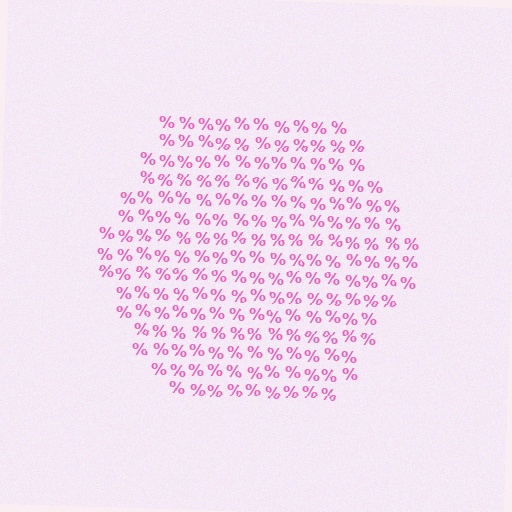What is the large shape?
The large shape is a hexagon.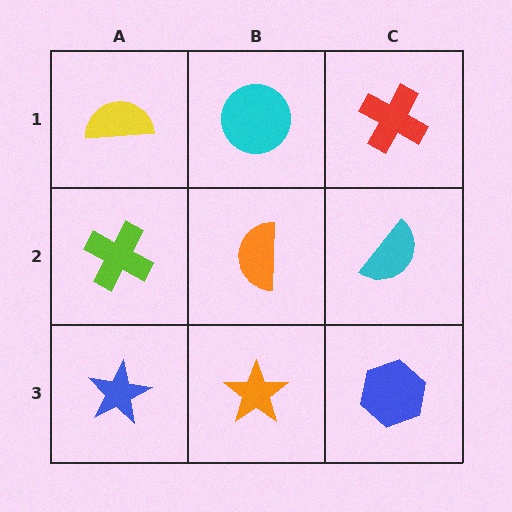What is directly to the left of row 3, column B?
A blue star.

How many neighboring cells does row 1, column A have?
2.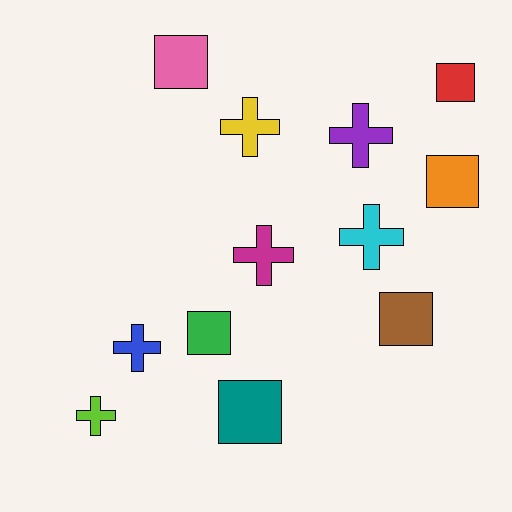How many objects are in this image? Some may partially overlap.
There are 12 objects.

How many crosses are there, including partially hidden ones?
There are 6 crosses.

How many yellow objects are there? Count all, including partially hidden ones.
There is 1 yellow object.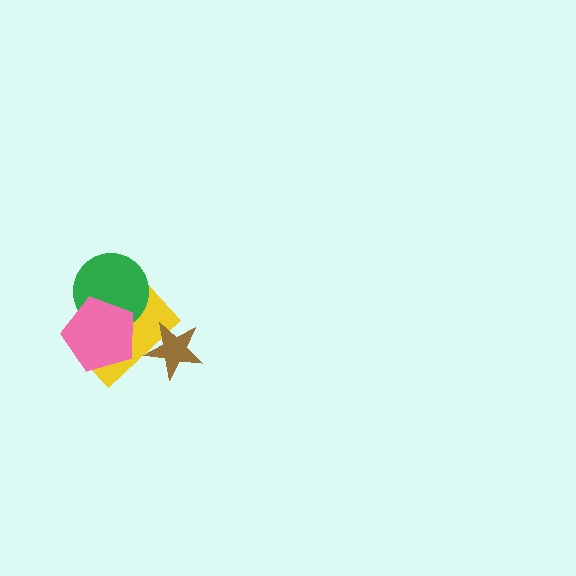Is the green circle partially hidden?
Yes, it is partially covered by another shape.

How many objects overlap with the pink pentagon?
2 objects overlap with the pink pentagon.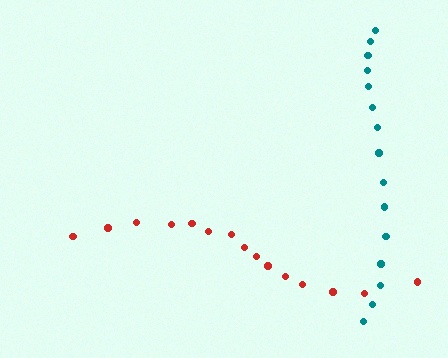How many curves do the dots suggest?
There are 2 distinct paths.